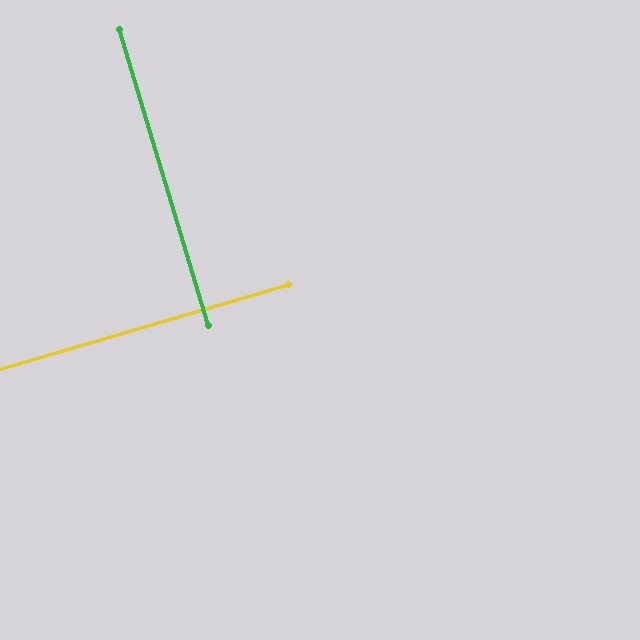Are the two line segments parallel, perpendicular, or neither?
Perpendicular — they meet at approximately 90°.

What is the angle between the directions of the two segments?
Approximately 90 degrees.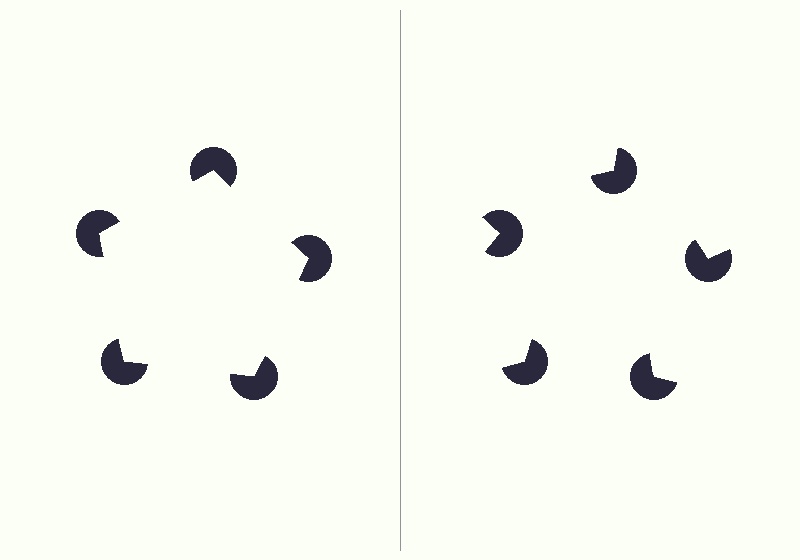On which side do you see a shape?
An illusory pentagon appears on the left side. On the right side the wedge cuts are rotated, so no coherent shape forms.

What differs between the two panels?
The pac-man discs are positioned identically on both sides; only the wedge orientations differ. On the left they align to a pentagon; on the right they are misaligned.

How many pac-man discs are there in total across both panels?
10 — 5 on each side.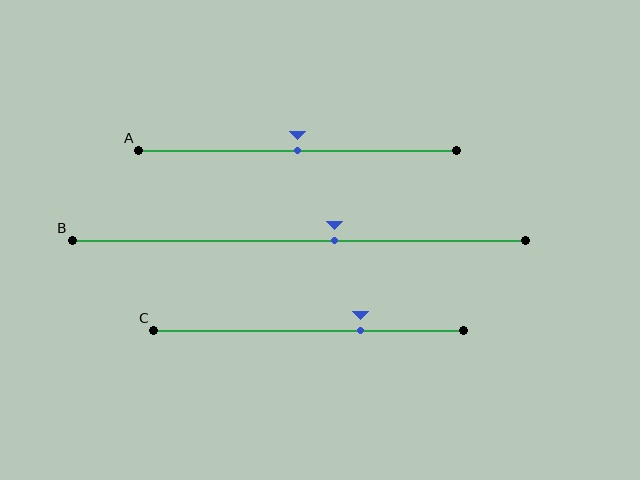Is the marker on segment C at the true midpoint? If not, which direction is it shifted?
No, the marker on segment C is shifted to the right by about 17% of the segment length.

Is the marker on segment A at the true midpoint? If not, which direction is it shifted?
Yes, the marker on segment A is at the true midpoint.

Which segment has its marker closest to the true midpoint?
Segment A has its marker closest to the true midpoint.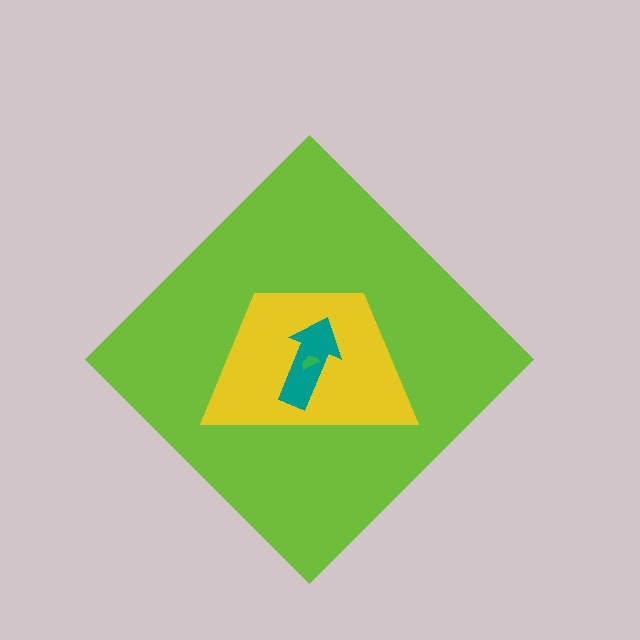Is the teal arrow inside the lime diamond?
Yes.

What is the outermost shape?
The lime diamond.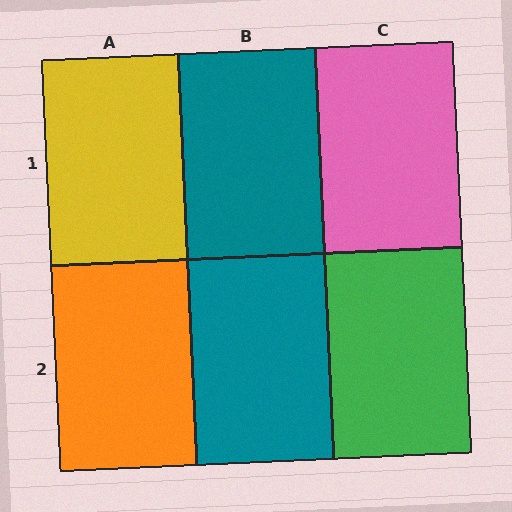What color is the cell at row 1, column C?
Pink.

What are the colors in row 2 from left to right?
Orange, teal, green.